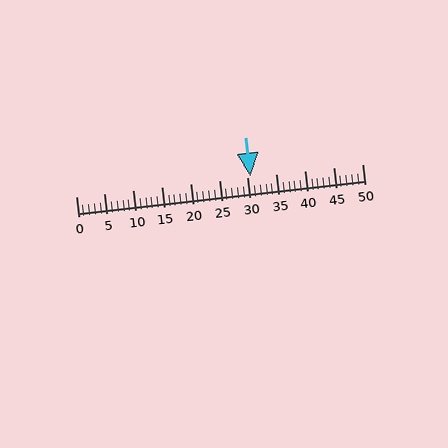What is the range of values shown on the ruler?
The ruler shows values from 0 to 50.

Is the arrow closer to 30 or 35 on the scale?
The arrow is closer to 30.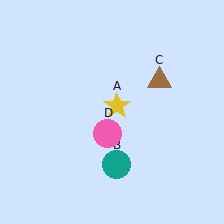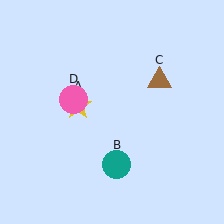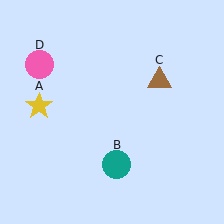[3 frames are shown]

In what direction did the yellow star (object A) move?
The yellow star (object A) moved left.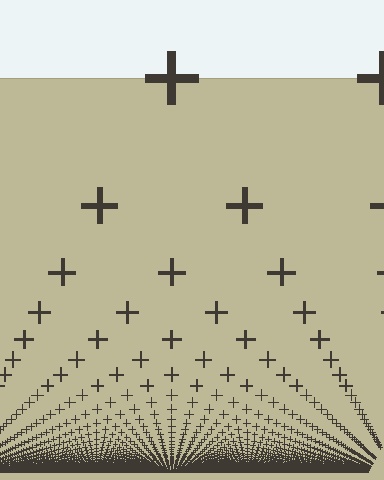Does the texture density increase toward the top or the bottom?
Density increases toward the bottom.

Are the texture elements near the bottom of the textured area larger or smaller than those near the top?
Smaller. The gradient is inverted — elements near the bottom are smaller and denser.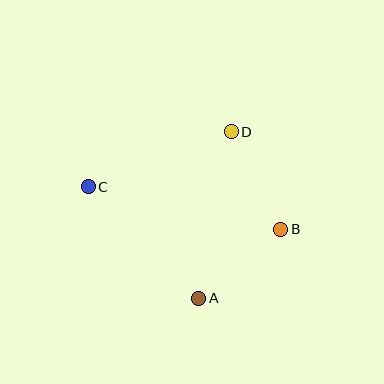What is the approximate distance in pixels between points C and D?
The distance between C and D is approximately 153 pixels.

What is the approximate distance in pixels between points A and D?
The distance between A and D is approximately 170 pixels.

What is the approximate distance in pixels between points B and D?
The distance between B and D is approximately 109 pixels.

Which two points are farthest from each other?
Points B and C are farthest from each other.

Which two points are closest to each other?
Points A and B are closest to each other.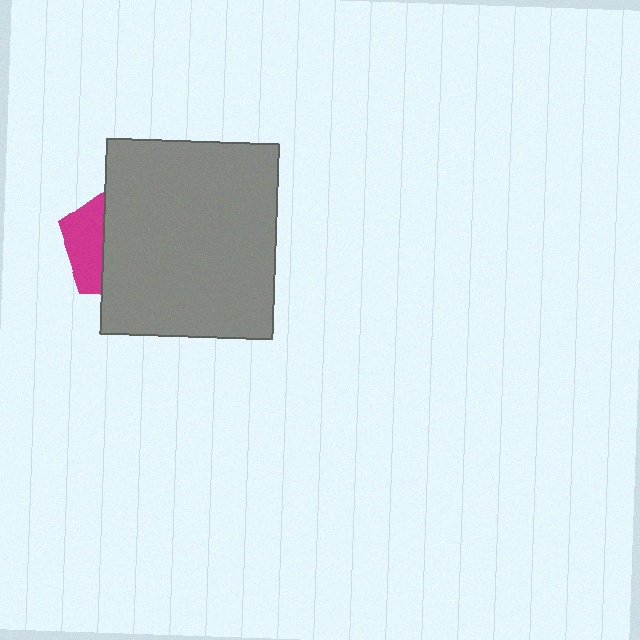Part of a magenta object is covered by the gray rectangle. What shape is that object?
It is a pentagon.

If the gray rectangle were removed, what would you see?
You would see the complete magenta pentagon.